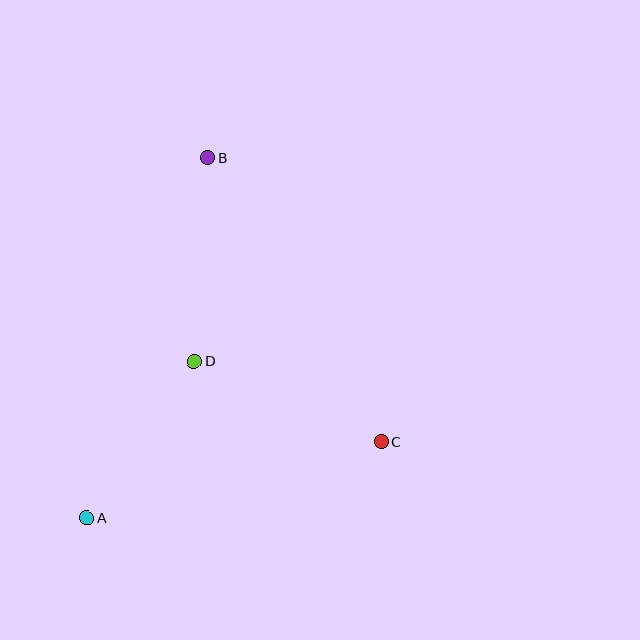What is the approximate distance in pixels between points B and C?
The distance between B and C is approximately 333 pixels.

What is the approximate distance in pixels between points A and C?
The distance between A and C is approximately 304 pixels.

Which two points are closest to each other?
Points A and D are closest to each other.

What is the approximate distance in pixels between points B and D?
The distance between B and D is approximately 204 pixels.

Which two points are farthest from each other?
Points A and B are farthest from each other.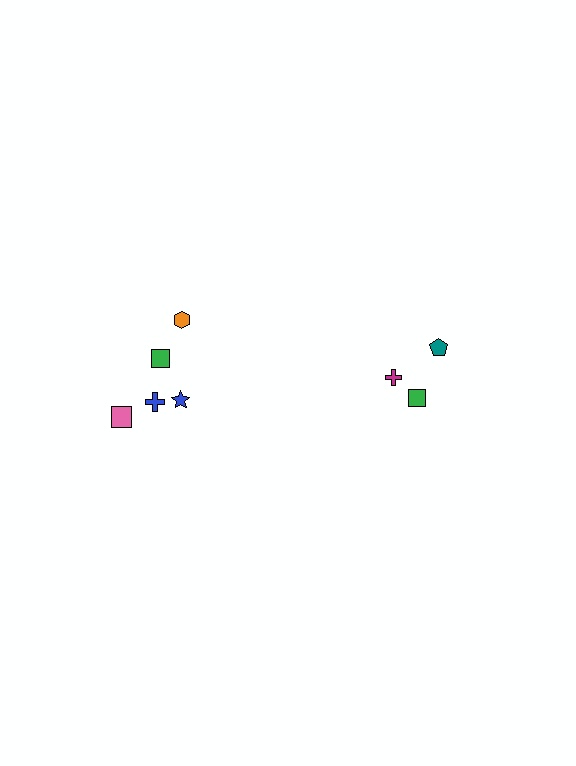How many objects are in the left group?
There are 5 objects.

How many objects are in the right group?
There are 3 objects.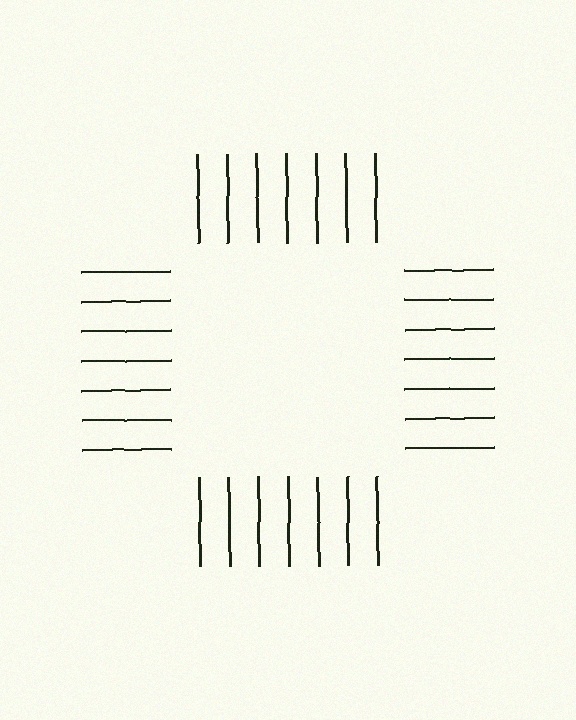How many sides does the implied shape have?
4 sides — the line-ends trace a square.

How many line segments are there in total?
28 — 7 along each of the 4 edges.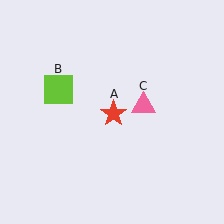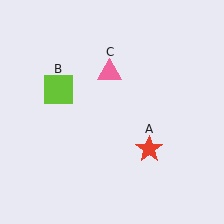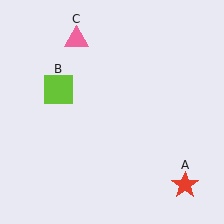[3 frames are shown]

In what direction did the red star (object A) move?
The red star (object A) moved down and to the right.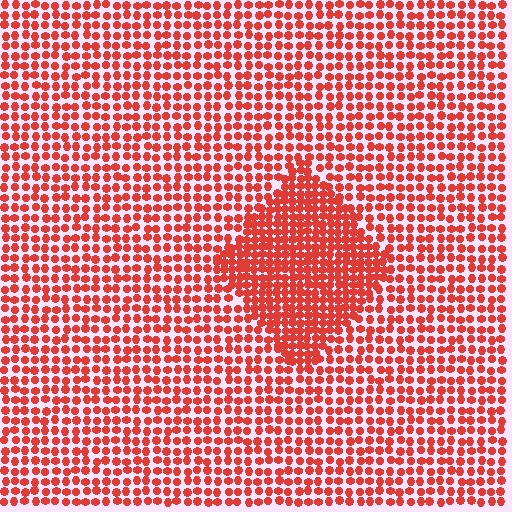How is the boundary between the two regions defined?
The boundary is defined by a change in element density (approximately 1.8x ratio). All elements are the same color, size, and shape.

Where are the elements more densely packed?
The elements are more densely packed inside the diamond boundary.